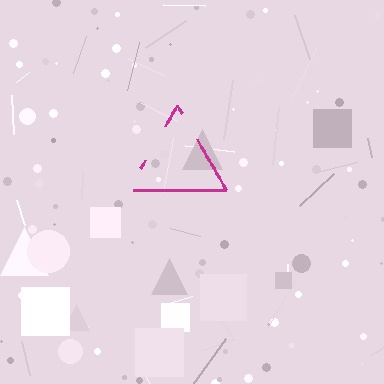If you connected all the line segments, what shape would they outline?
They would outline a triangle.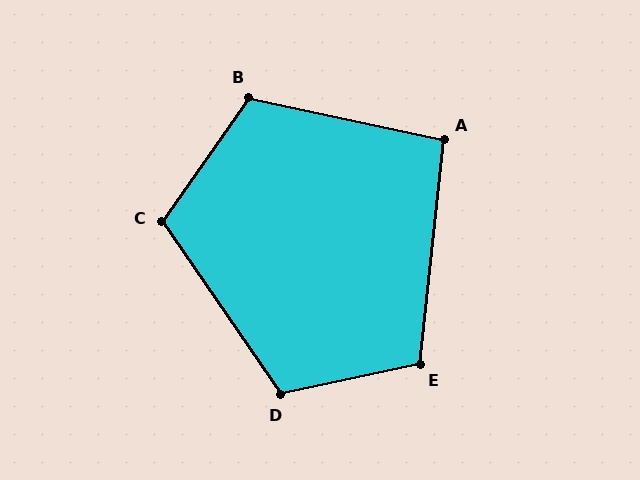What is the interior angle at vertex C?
Approximately 111 degrees (obtuse).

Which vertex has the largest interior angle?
B, at approximately 113 degrees.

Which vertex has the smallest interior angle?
A, at approximately 96 degrees.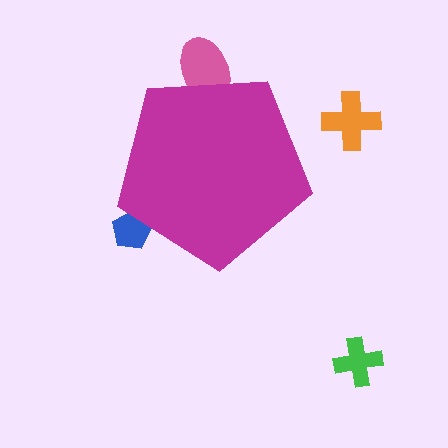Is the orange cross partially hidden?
No, the orange cross is fully visible.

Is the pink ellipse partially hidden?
Yes, the pink ellipse is partially hidden behind the magenta pentagon.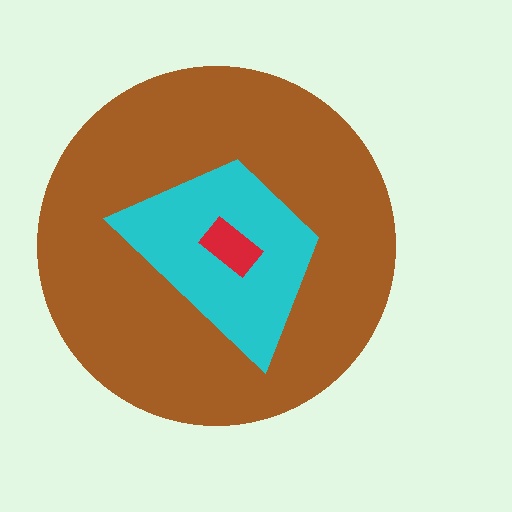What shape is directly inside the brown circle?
The cyan trapezoid.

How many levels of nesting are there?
3.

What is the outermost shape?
The brown circle.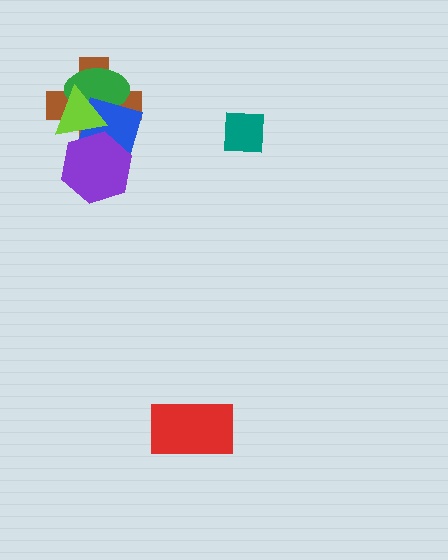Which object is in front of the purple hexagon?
The lime triangle is in front of the purple hexagon.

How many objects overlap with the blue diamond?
4 objects overlap with the blue diamond.